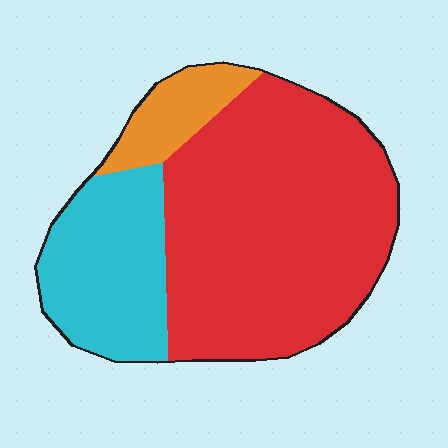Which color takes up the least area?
Orange, at roughly 10%.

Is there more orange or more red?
Red.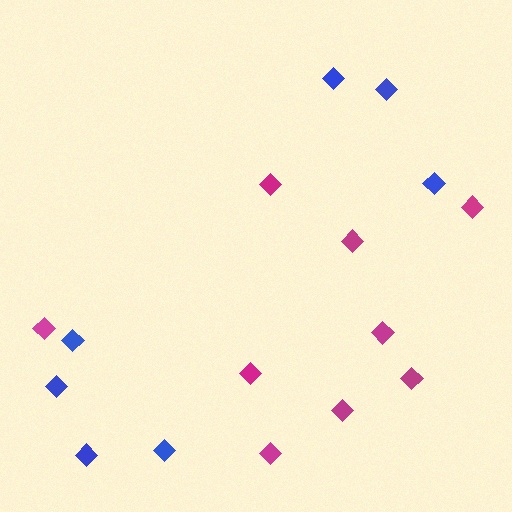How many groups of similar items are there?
There are 2 groups: one group of blue diamonds (7) and one group of magenta diamonds (9).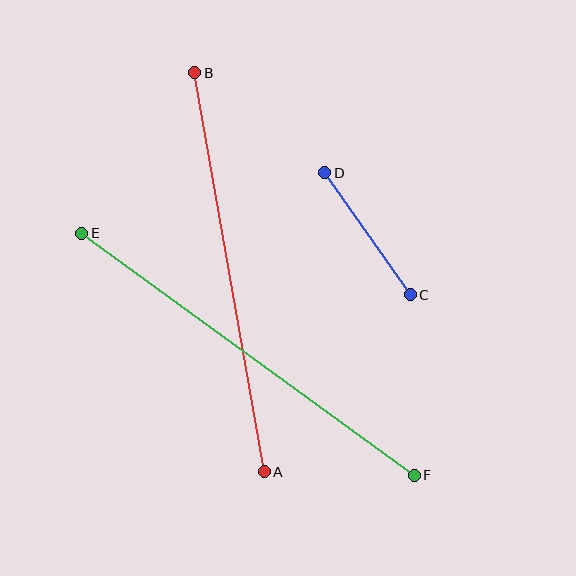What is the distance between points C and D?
The distance is approximately 149 pixels.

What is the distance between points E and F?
The distance is approximately 411 pixels.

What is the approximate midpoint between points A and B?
The midpoint is at approximately (230, 272) pixels.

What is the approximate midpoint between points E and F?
The midpoint is at approximately (248, 354) pixels.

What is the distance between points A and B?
The distance is approximately 405 pixels.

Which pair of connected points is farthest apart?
Points E and F are farthest apart.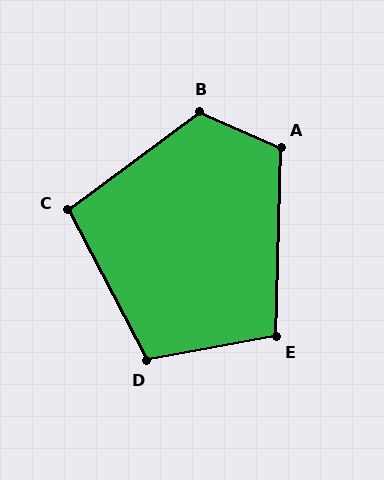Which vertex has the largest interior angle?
B, at approximately 120 degrees.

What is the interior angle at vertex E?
Approximately 102 degrees (obtuse).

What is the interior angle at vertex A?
Approximately 112 degrees (obtuse).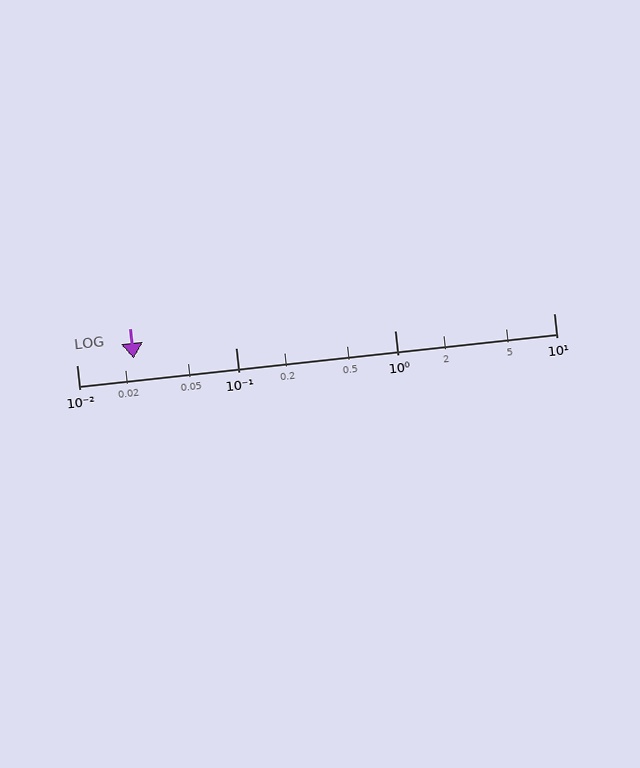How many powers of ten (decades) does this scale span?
The scale spans 3 decades, from 0.01 to 10.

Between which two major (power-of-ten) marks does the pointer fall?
The pointer is between 0.01 and 0.1.